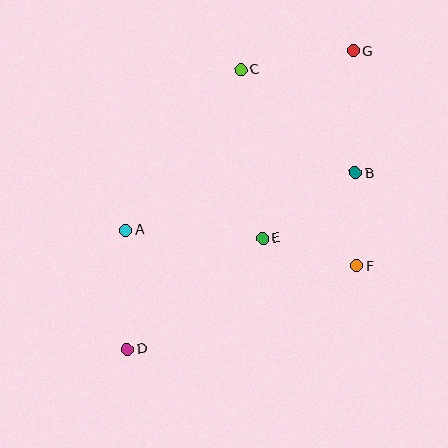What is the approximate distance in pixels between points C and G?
The distance between C and G is approximately 114 pixels.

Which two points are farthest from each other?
Points D and G are farthest from each other.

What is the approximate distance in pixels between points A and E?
The distance between A and E is approximately 137 pixels.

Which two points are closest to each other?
Points B and F are closest to each other.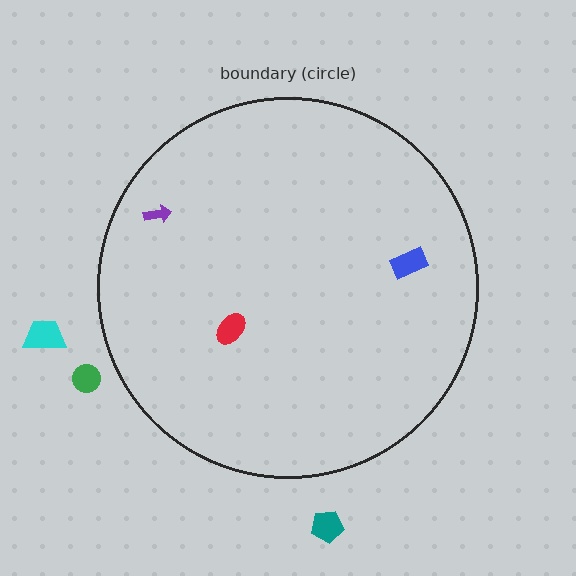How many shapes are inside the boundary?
3 inside, 3 outside.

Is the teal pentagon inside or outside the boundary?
Outside.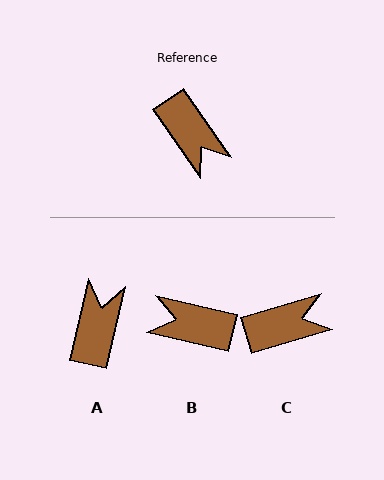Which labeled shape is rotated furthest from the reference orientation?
B, about 138 degrees away.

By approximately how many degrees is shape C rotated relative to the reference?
Approximately 72 degrees counter-clockwise.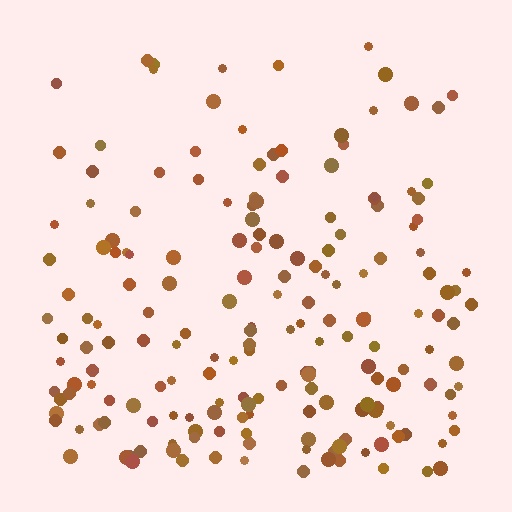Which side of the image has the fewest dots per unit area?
The top.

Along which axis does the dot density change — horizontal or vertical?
Vertical.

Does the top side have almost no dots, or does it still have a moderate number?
Still a moderate number, just noticeably fewer than the bottom.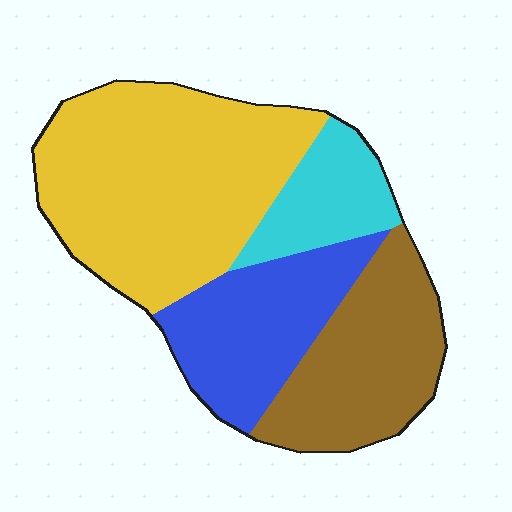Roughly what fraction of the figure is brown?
Brown takes up less than a quarter of the figure.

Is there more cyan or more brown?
Brown.